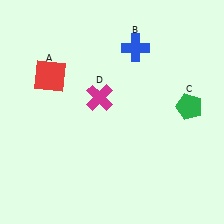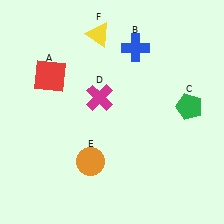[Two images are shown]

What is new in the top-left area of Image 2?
A yellow triangle (F) was added in the top-left area of Image 2.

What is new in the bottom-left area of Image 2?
An orange circle (E) was added in the bottom-left area of Image 2.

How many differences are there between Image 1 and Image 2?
There are 2 differences between the two images.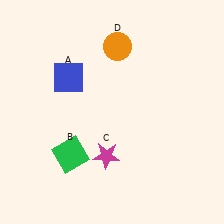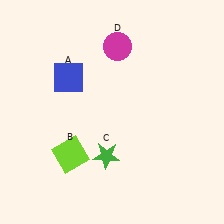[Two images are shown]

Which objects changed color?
B changed from green to lime. C changed from magenta to green. D changed from orange to magenta.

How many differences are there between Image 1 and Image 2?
There are 3 differences between the two images.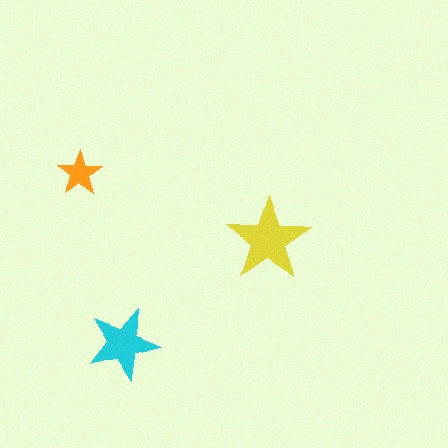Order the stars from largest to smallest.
the yellow one, the cyan one, the orange one.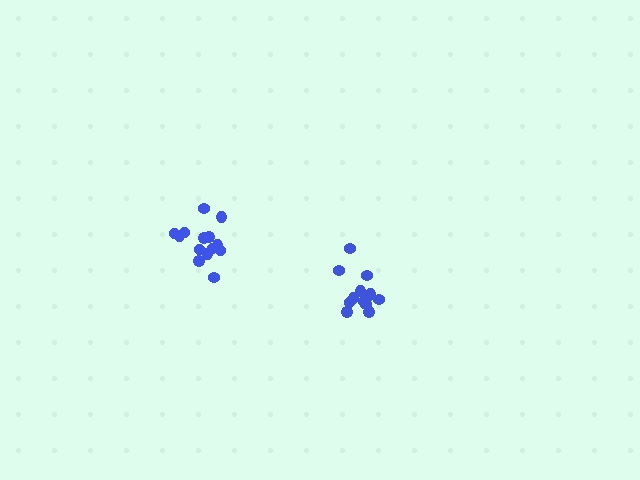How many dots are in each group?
Group 1: 13 dots, Group 2: 14 dots (27 total).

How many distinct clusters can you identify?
There are 2 distinct clusters.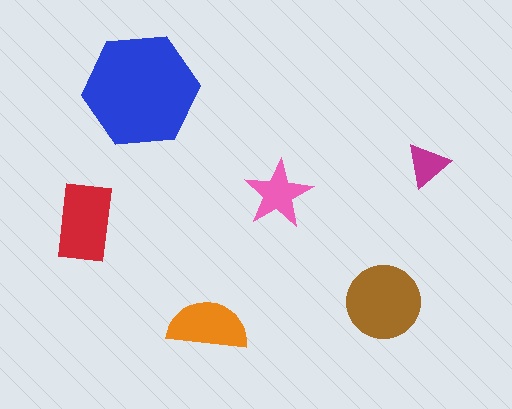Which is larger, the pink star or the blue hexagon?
The blue hexagon.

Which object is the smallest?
The magenta triangle.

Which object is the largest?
The blue hexagon.